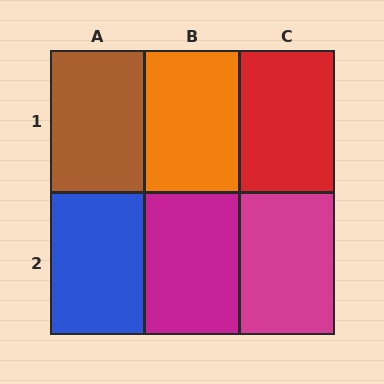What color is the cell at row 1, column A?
Brown.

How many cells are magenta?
2 cells are magenta.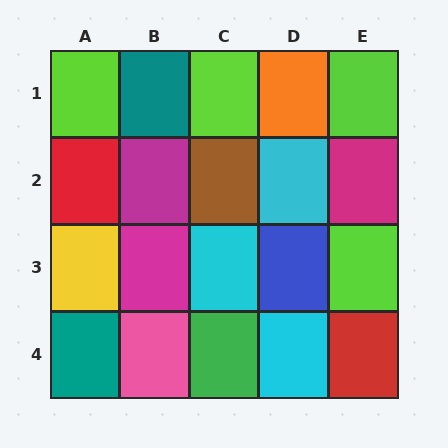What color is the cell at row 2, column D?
Cyan.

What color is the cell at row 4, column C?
Green.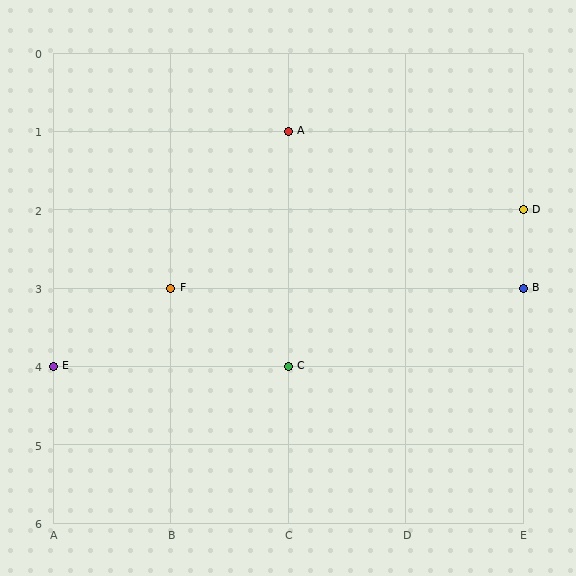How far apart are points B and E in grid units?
Points B and E are 4 columns and 1 row apart (about 4.1 grid units diagonally).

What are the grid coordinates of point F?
Point F is at grid coordinates (B, 3).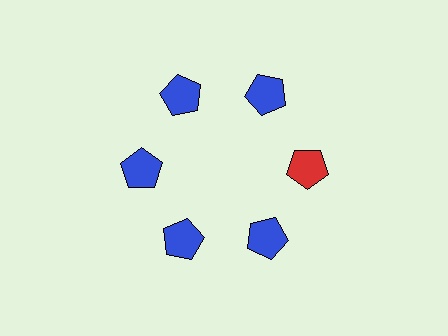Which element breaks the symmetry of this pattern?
The red pentagon at roughly the 3 o'clock position breaks the symmetry. All other shapes are blue pentagons.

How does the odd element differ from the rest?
It has a different color: red instead of blue.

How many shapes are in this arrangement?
There are 6 shapes arranged in a ring pattern.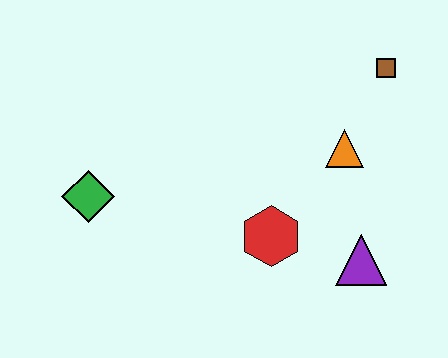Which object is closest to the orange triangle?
The brown square is closest to the orange triangle.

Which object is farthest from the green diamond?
The brown square is farthest from the green diamond.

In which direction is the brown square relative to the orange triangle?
The brown square is above the orange triangle.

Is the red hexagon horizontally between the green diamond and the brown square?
Yes